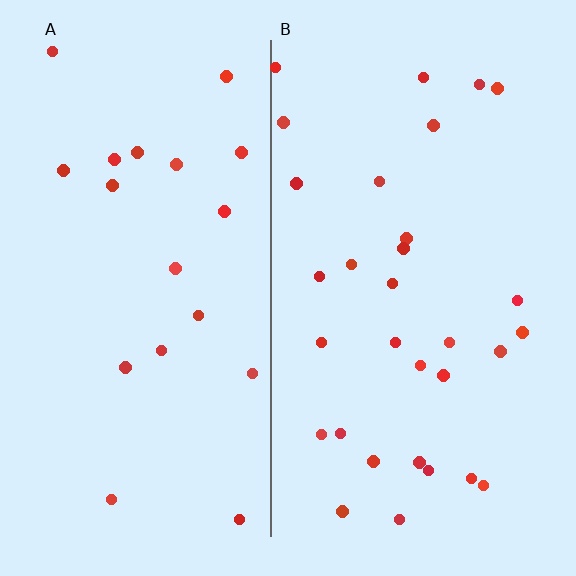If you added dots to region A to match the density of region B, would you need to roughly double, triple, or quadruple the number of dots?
Approximately double.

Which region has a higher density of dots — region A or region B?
B (the right).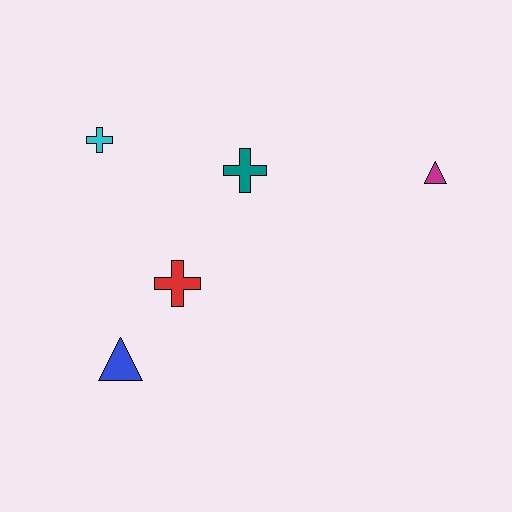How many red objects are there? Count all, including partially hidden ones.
There is 1 red object.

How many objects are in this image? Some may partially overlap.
There are 5 objects.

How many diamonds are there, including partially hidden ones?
There are no diamonds.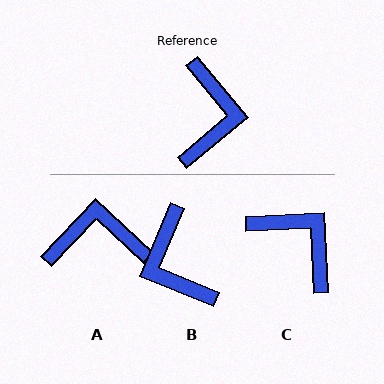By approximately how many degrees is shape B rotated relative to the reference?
Approximately 152 degrees clockwise.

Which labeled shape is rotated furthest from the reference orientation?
B, about 152 degrees away.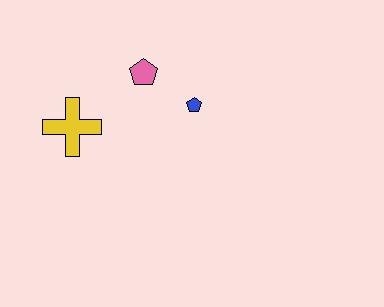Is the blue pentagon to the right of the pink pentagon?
Yes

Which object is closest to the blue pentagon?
The pink pentagon is closest to the blue pentagon.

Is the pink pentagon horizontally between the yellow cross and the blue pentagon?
Yes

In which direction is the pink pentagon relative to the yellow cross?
The pink pentagon is to the right of the yellow cross.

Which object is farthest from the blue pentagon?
The yellow cross is farthest from the blue pentagon.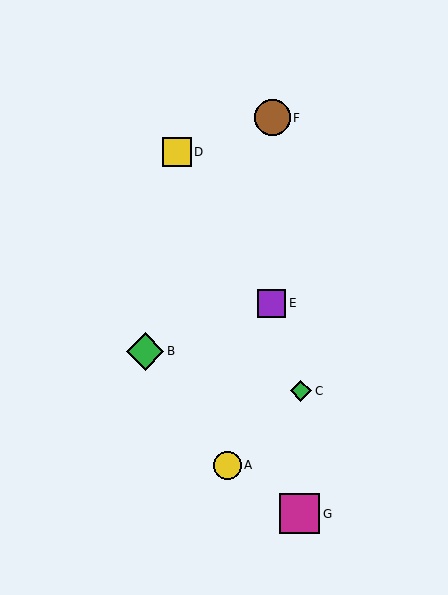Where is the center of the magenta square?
The center of the magenta square is at (300, 514).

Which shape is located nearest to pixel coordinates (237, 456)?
The yellow circle (labeled A) at (227, 465) is nearest to that location.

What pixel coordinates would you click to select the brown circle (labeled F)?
Click at (272, 118) to select the brown circle F.